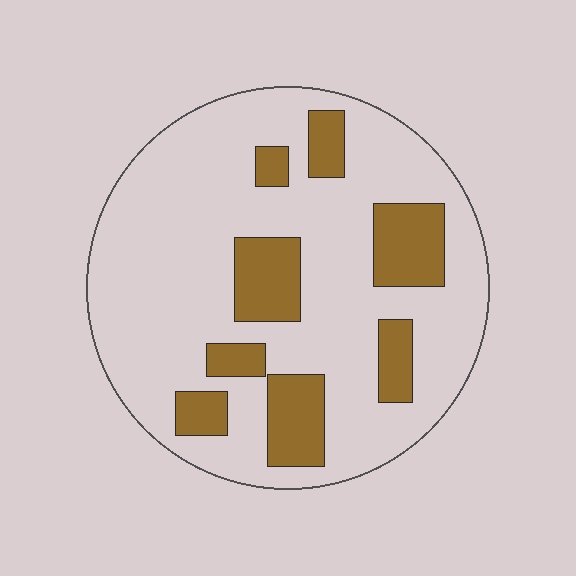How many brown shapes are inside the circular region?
8.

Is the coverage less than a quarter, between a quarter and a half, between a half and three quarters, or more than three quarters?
Less than a quarter.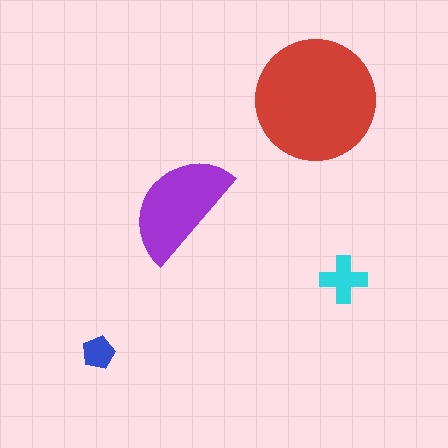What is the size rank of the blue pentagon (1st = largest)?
4th.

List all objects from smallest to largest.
The blue pentagon, the cyan cross, the purple semicircle, the red circle.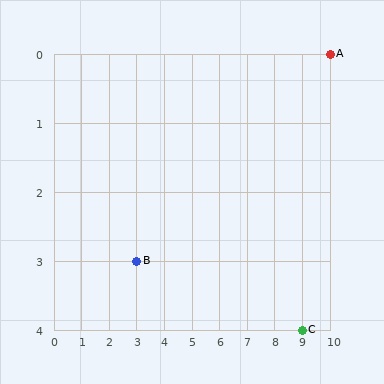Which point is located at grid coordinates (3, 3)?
Point B is at (3, 3).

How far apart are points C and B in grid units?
Points C and B are 6 columns and 1 row apart (about 6.1 grid units diagonally).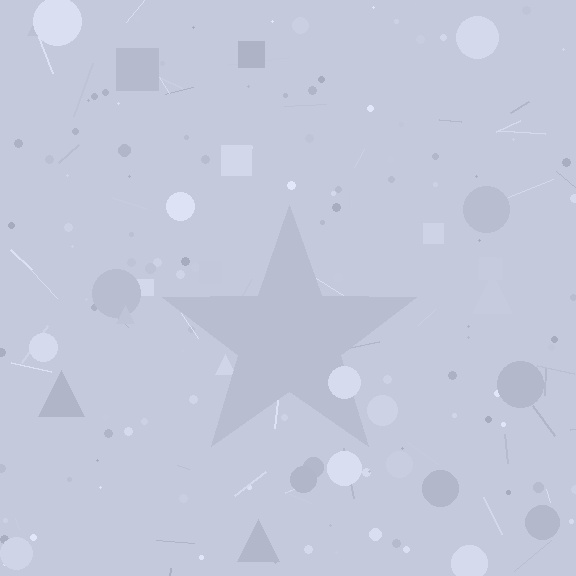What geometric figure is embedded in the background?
A star is embedded in the background.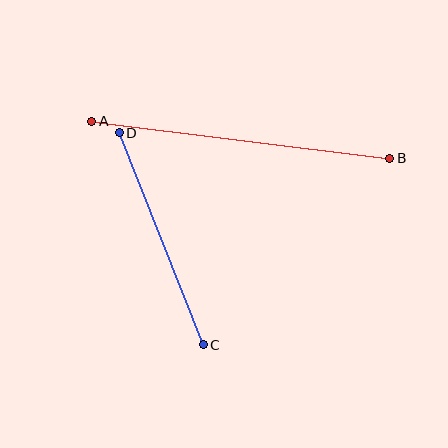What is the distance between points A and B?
The distance is approximately 300 pixels.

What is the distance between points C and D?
The distance is approximately 228 pixels.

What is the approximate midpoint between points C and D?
The midpoint is at approximately (161, 239) pixels.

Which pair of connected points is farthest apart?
Points A and B are farthest apart.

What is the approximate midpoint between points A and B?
The midpoint is at approximately (241, 140) pixels.